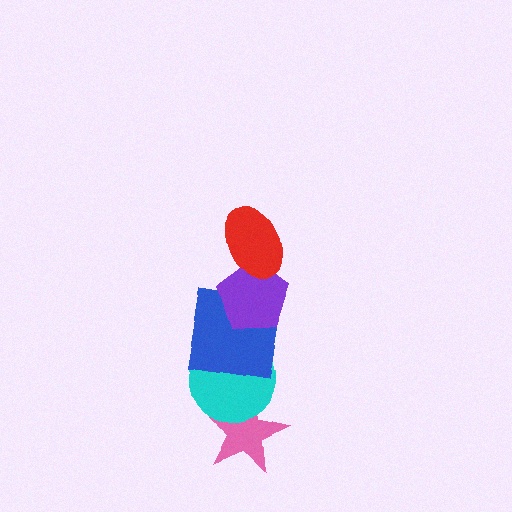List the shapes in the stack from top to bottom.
From top to bottom: the red ellipse, the purple pentagon, the blue square, the cyan circle, the pink star.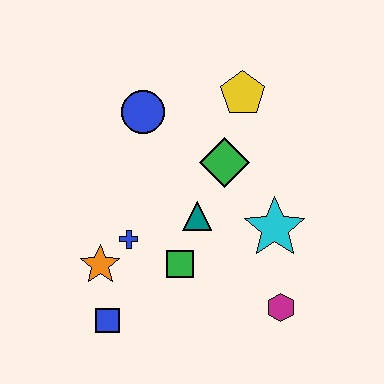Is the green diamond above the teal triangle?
Yes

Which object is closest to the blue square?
The orange star is closest to the blue square.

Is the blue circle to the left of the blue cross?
No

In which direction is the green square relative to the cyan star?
The green square is to the left of the cyan star.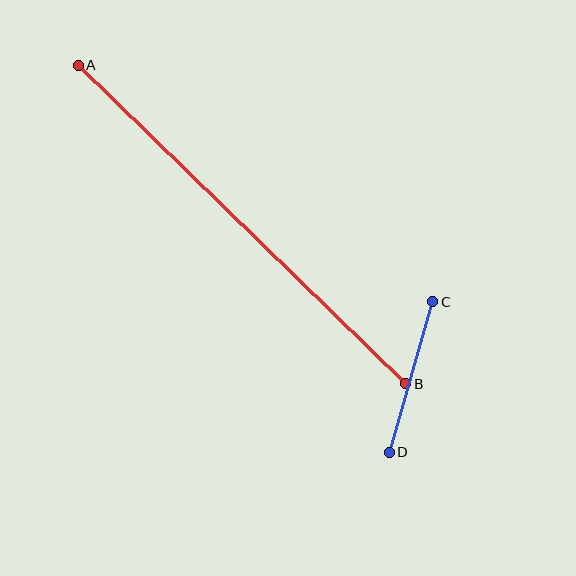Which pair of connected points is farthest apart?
Points A and B are farthest apart.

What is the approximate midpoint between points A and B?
The midpoint is at approximately (242, 224) pixels.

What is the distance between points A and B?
The distance is approximately 457 pixels.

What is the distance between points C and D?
The distance is approximately 157 pixels.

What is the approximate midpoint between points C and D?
The midpoint is at approximately (411, 377) pixels.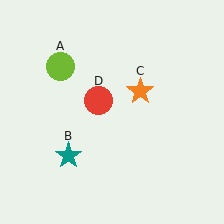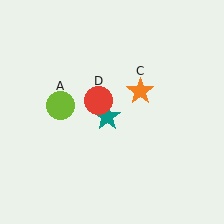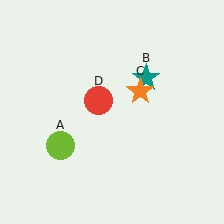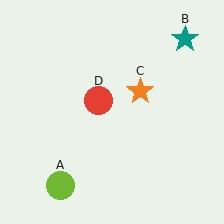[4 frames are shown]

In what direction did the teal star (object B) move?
The teal star (object B) moved up and to the right.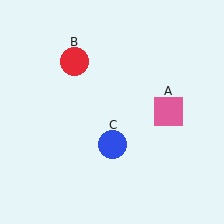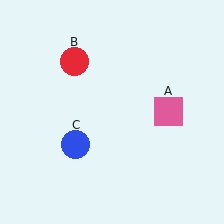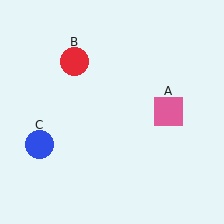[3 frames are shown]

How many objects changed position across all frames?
1 object changed position: blue circle (object C).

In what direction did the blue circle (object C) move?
The blue circle (object C) moved left.